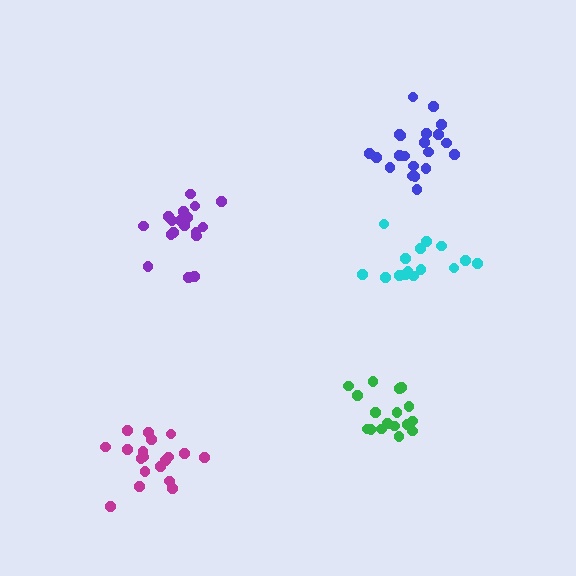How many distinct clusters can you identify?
There are 5 distinct clusters.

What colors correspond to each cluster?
The clusters are colored: purple, cyan, green, blue, magenta.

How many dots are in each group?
Group 1: 18 dots, Group 2: 15 dots, Group 3: 17 dots, Group 4: 21 dots, Group 5: 19 dots (90 total).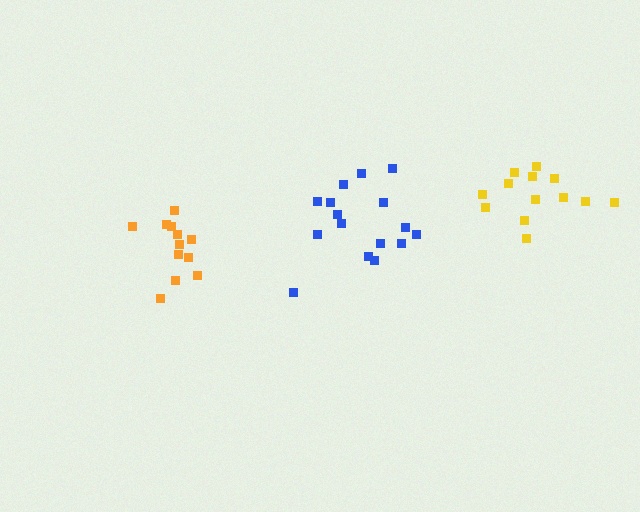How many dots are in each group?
Group 1: 12 dots, Group 2: 13 dots, Group 3: 16 dots (41 total).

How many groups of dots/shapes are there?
There are 3 groups.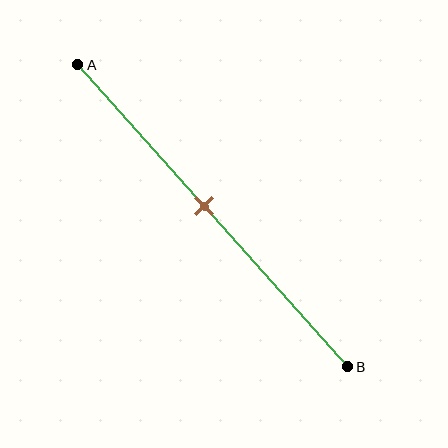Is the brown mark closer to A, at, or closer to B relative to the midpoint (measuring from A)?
The brown mark is closer to point A than the midpoint of segment AB.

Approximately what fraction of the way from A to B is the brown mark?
The brown mark is approximately 45% of the way from A to B.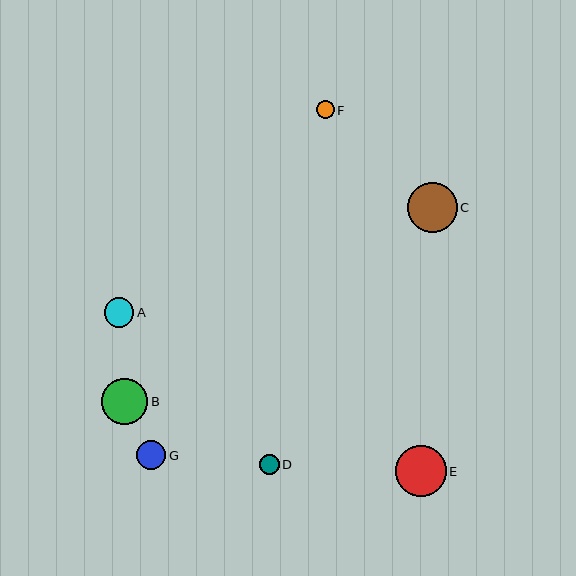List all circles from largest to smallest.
From largest to smallest: E, C, B, A, G, D, F.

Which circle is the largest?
Circle E is the largest with a size of approximately 51 pixels.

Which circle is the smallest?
Circle F is the smallest with a size of approximately 18 pixels.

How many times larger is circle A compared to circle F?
Circle A is approximately 1.7 times the size of circle F.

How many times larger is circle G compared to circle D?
Circle G is approximately 1.5 times the size of circle D.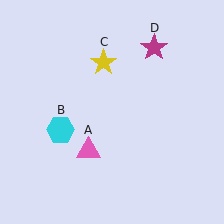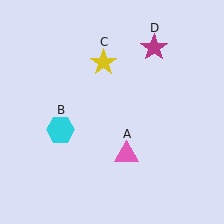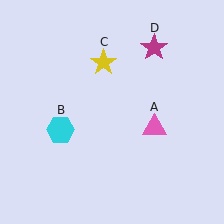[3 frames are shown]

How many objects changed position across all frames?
1 object changed position: pink triangle (object A).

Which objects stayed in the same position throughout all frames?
Cyan hexagon (object B) and yellow star (object C) and magenta star (object D) remained stationary.